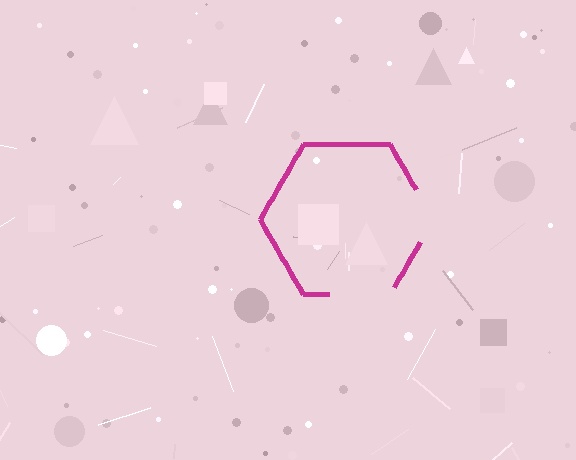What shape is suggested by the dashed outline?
The dashed outline suggests a hexagon.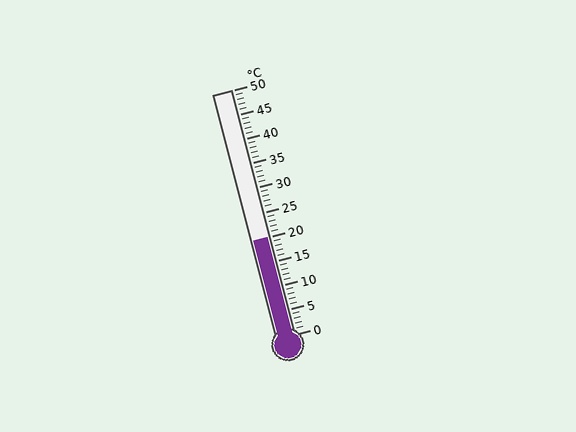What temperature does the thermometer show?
The thermometer shows approximately 20°C.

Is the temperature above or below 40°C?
The temperature is below 40°C.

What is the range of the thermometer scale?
The thermometer scale ranges from 0°C to 50°C.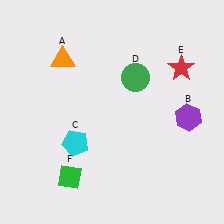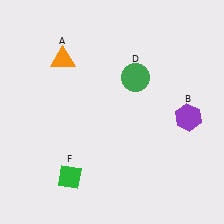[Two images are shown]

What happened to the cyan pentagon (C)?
The cyan pentagon (C) was removed in Image 2. It was in the bottom-left area of Image 1.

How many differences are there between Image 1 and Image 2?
There are 2 differences between the two images.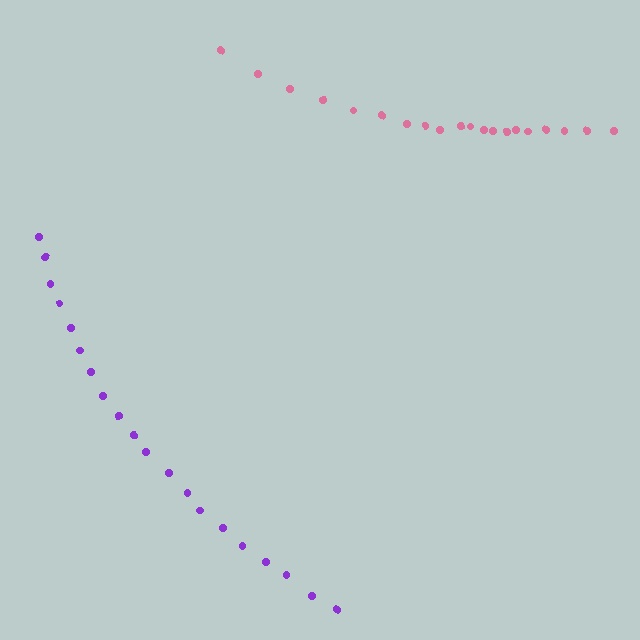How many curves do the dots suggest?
There are 2 distinct paths.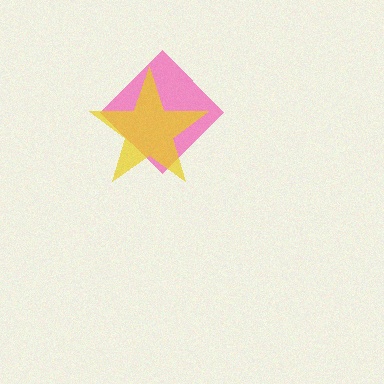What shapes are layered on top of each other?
The layered shapes are: a pink diamond, a yellow star.